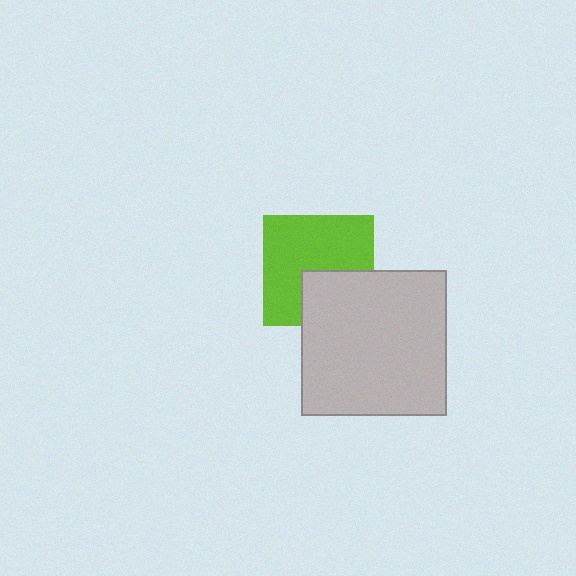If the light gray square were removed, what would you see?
You would see the complete lime square.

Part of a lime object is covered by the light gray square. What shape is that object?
It is a square.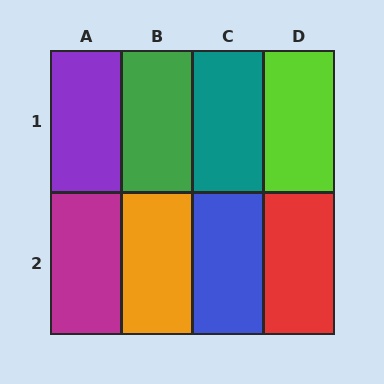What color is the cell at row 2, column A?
Magenta.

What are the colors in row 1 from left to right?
Purple, green, teal, lime.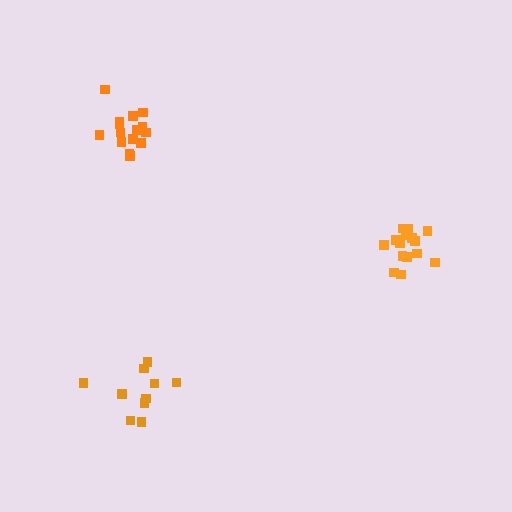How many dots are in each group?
Group 1: 15 dots, Group 2: 15 dots, Group 3: 10 dots (40 total).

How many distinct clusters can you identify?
There are 3 distinct clusters.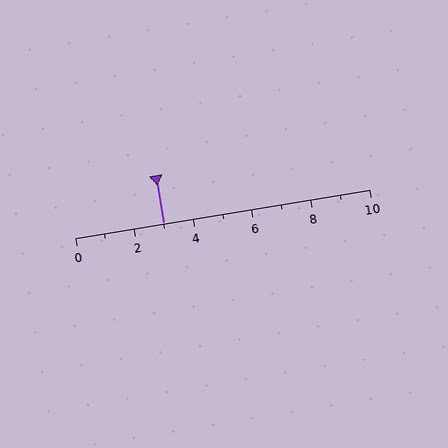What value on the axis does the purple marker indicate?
The marker indicates approximately 3.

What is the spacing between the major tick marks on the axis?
The major ticks are spaced 2 apart.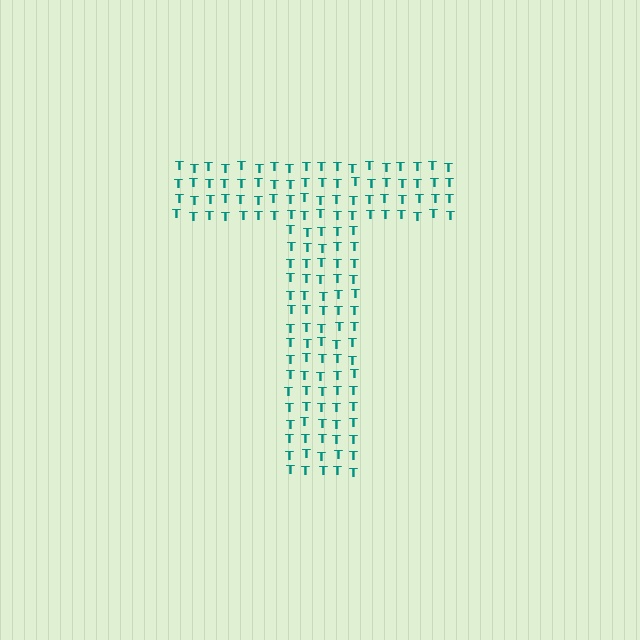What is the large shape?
The large shape is the letter T.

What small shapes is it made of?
It is made of small letter T's.